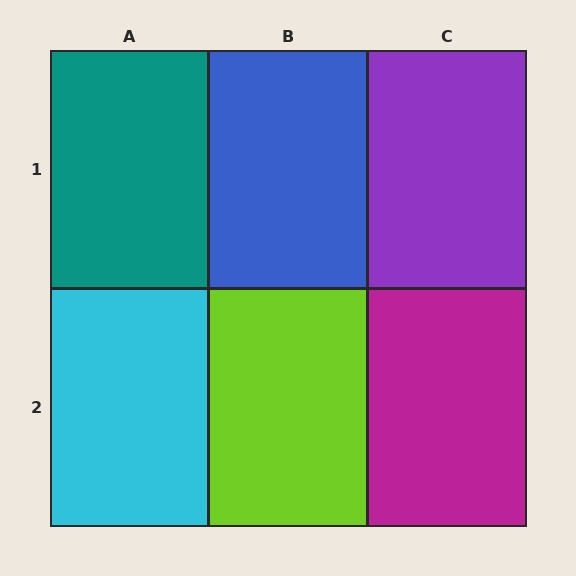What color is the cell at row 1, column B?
Blue.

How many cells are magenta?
1 cell is magenta.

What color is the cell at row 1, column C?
Purple.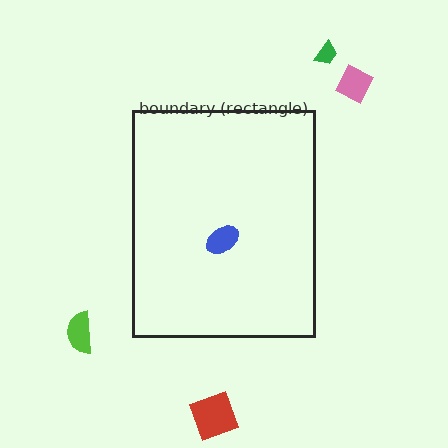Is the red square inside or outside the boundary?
Outside.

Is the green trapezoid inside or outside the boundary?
Outside.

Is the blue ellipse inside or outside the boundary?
Inside.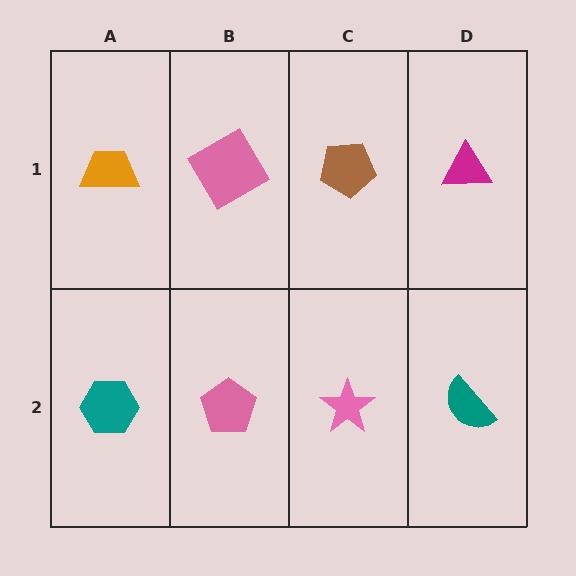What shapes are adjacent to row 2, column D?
A magenta triangle (row 1, column D), a pink star (row 2, column C).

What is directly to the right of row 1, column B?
A brown pentagon.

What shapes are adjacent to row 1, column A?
A teal hexagon (row 2, column A), a pink diamond (row 1, column B).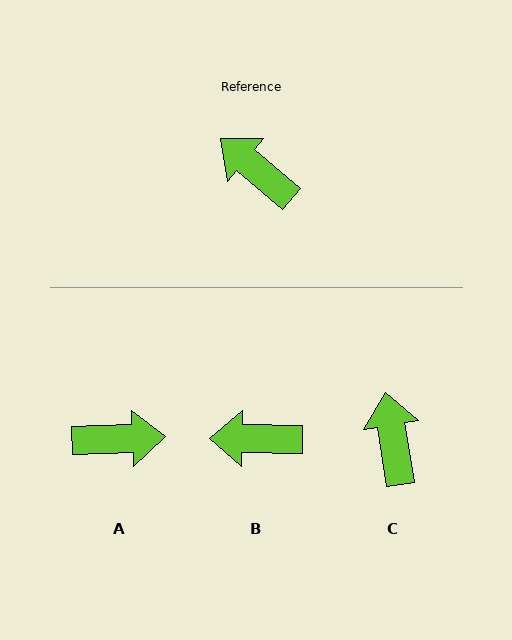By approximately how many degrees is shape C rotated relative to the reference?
Approximately 41 degrees clockwise.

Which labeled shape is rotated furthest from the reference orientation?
A, about 137 degrees away.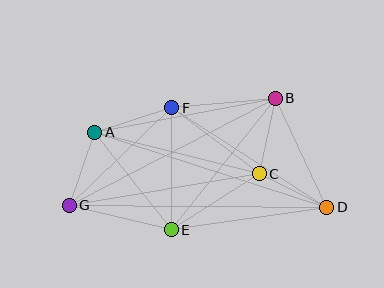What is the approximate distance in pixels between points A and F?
The distance between A and F is approximately 81 pixels.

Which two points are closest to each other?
Points C and D are closest to each other.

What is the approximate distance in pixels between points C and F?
The distance between C and F is approximately 110 pixels.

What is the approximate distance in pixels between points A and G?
The distance between A and G is approximately 77 pixels.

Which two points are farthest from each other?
Points D and G are farthest from each other.